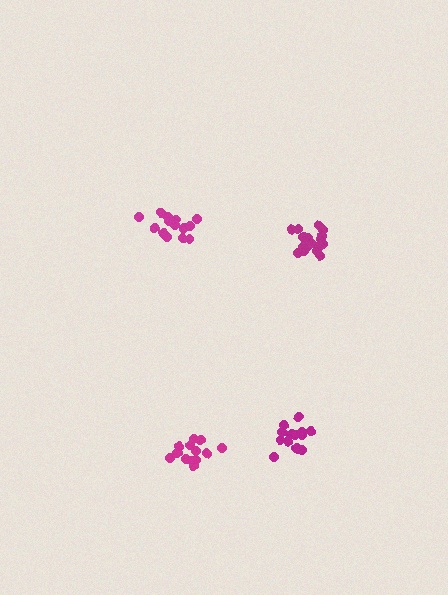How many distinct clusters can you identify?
There are 4 distinct clusters.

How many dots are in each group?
Group 1: 17 dots, Group 2: 14 dots, Group 3: 16 dots, Group 4: 14 dots (61 total).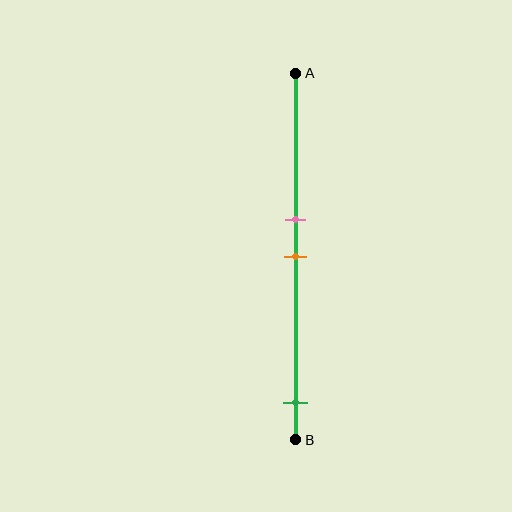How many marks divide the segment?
There are 3 marks dividing the segment.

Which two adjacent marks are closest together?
The pink and orange marks are the closest adjacent pair.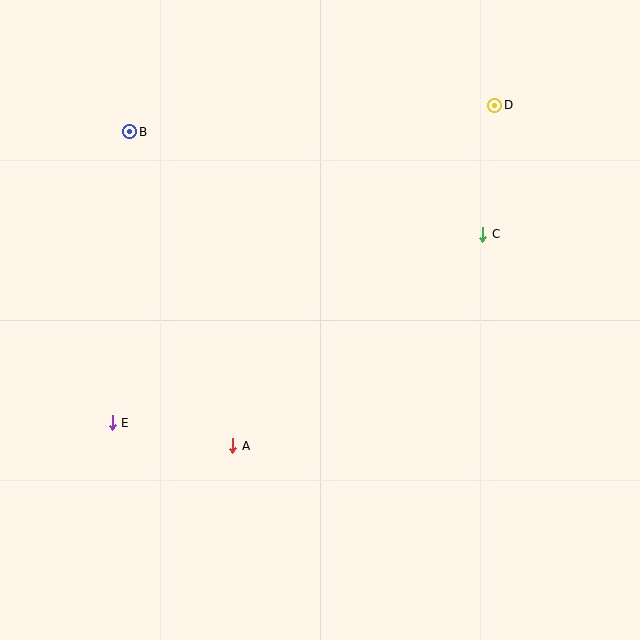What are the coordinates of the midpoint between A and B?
The midpoint between A and B is at (181, 289).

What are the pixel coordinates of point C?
Point C is at (483, 234).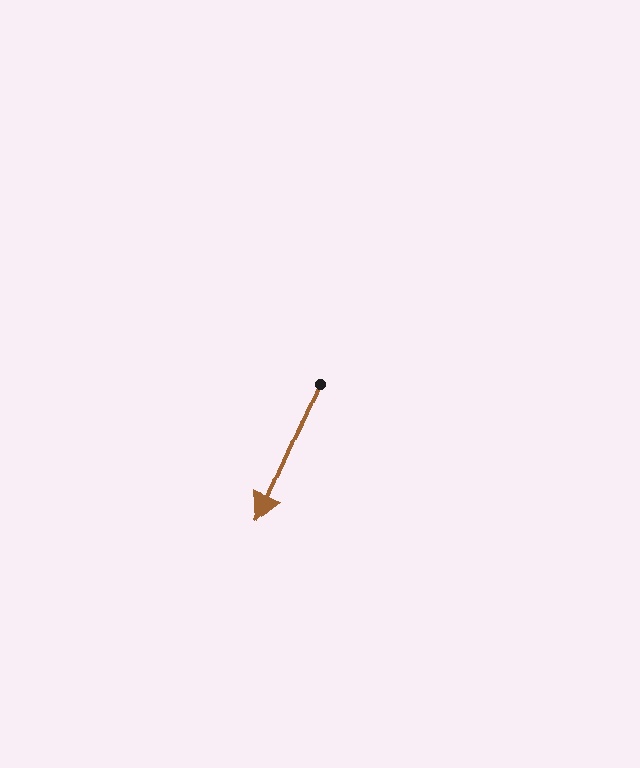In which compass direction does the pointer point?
Southwest.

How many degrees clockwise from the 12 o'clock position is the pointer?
Approximately 204 degrees.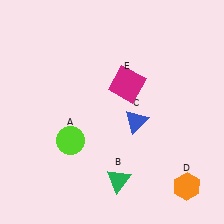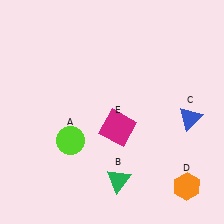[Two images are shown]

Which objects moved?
The objects that moved are: the blue triangle (C), the magenta square (E).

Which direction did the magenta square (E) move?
The magenta square (E) moved down.